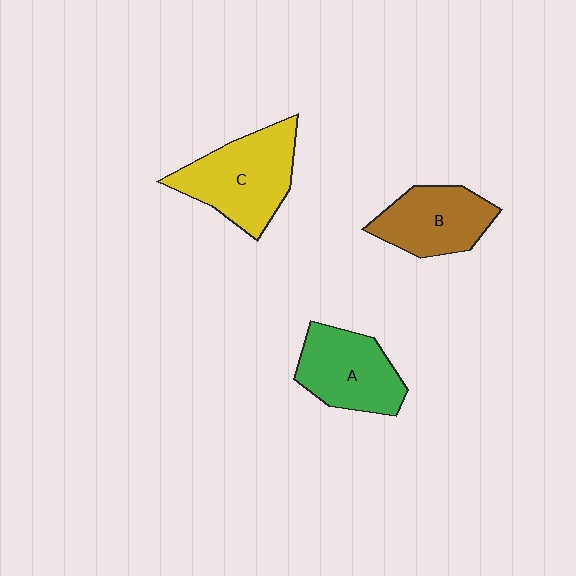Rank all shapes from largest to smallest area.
From largest to smallest: C (yellow), A (green), B (brown).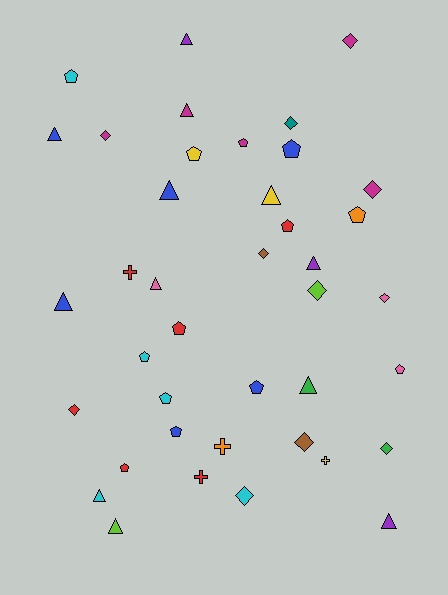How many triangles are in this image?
There are 12 triangles.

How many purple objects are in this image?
There are 3 purple objects.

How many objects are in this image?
There are 40 objects.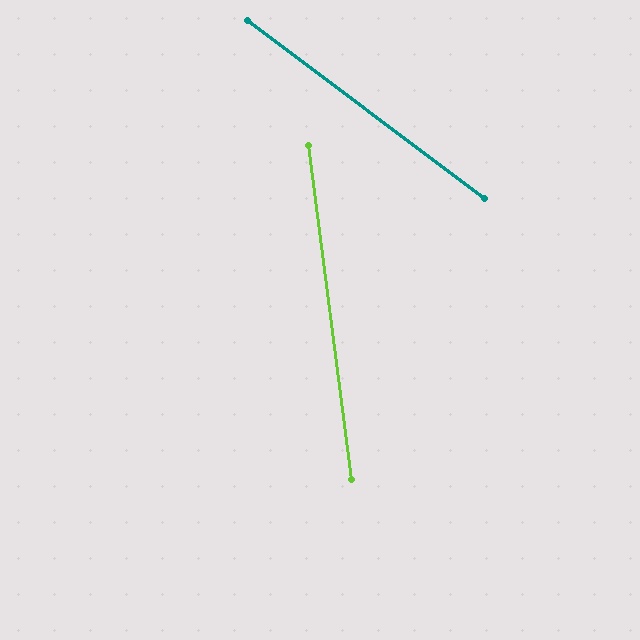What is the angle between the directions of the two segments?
Approximately 46 degrees.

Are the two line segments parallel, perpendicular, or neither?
Neither parallel nor perpendicular — they differ by about 46°.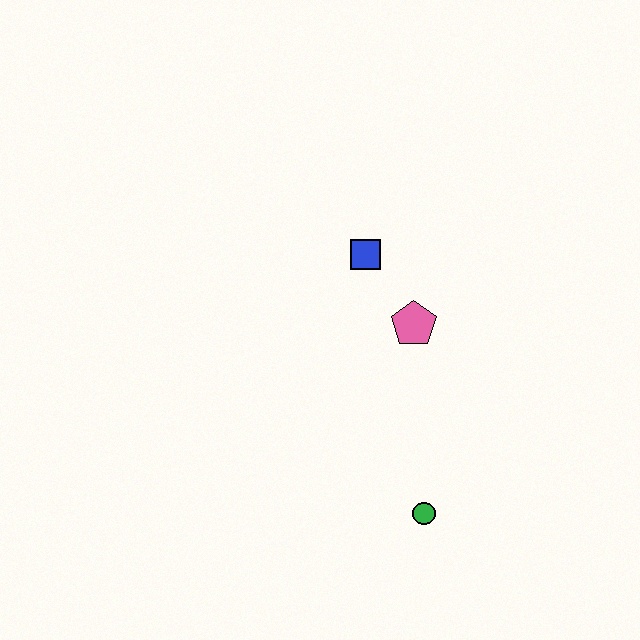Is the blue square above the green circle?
Yes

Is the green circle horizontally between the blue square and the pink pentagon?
No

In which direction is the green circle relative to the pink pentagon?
The green circle is below the pink pentagon.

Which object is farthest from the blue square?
The green circle is farthest from the blue square.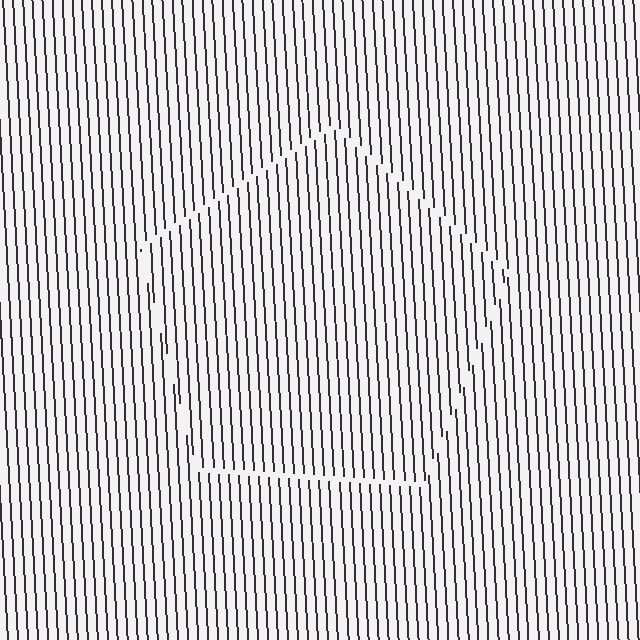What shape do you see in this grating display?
An illusory pentagon. The interior of the shape contains the same grating, shifted by half a period — the contour is defined by the phase discontinuity where line-ends from the inner and outer gratings abut.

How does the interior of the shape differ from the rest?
The interior of the shape contains the same grating, shifted by half a period — the contour is defined by the phase discontinuity where line-ends from the inner and outer gratings abut.